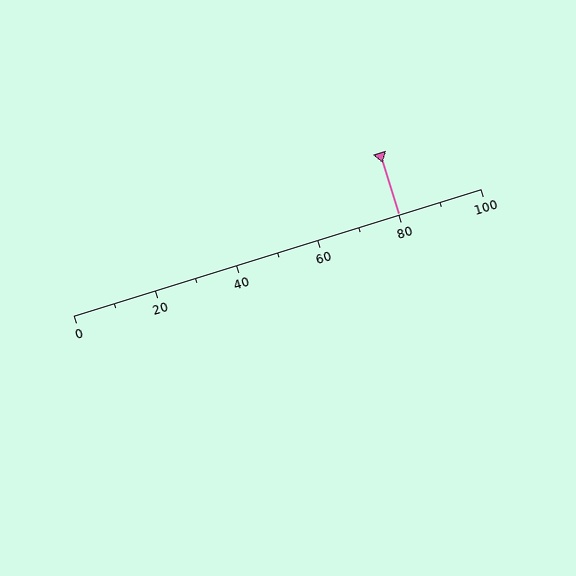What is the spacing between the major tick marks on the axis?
The major ticks are spaced 20 apart.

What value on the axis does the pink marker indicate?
The marker indicates approximately 80.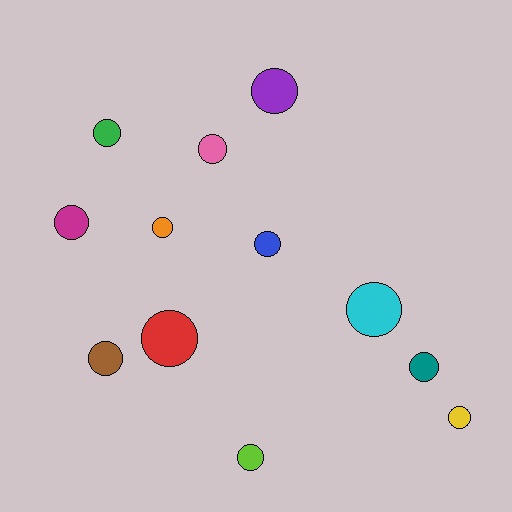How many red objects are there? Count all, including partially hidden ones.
There is 1 red object.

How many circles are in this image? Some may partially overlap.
There are 12 circles.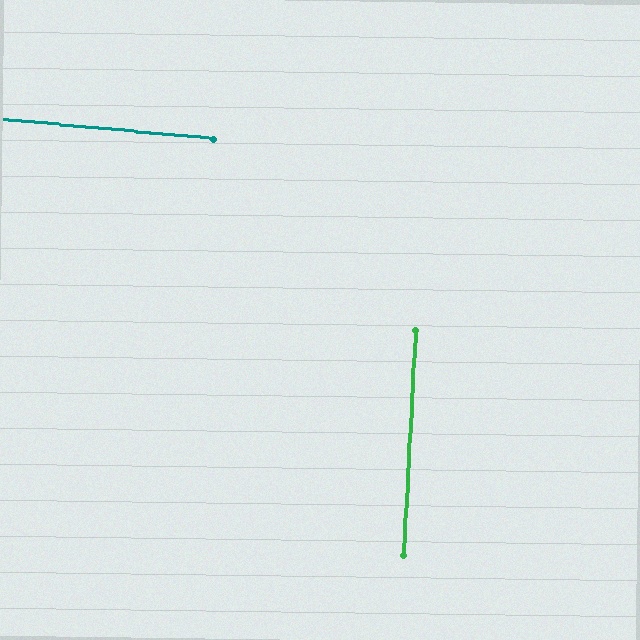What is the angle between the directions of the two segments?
Approximately 88 degrees.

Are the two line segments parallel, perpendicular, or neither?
Perpendicular — they meet at approximately 88°.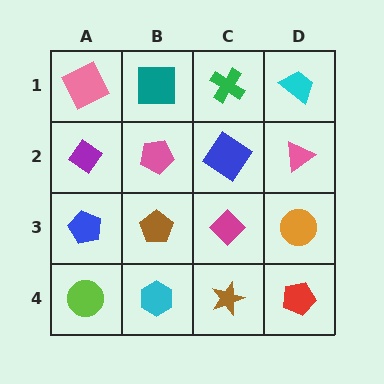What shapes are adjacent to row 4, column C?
A magenta diamond (row 3, column C), a cyan hexagon (row 4, column B), a red pentagon (row 4, column D).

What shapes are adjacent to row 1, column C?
A blue diamond (row 2, column C), a teal square (row 1, column B), a cyan trapezoid (row 1, column D).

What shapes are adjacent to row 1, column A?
A purple diamond (row 2, column A), a teal square (row 1, column B).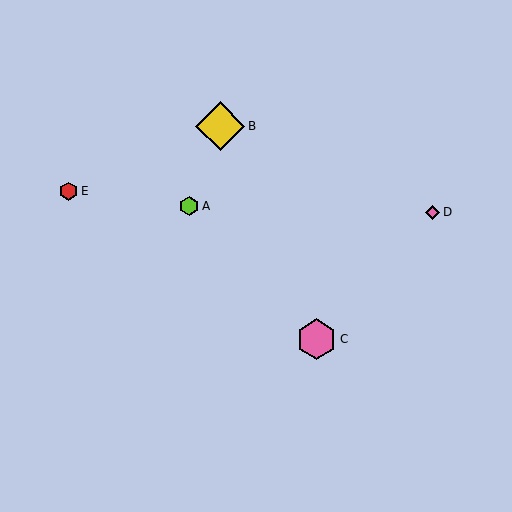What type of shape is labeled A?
Shape A is a lime hexagon.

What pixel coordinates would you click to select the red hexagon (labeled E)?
Click at (69, 191) to select the red hexagon E.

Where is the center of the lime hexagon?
The center of the lime hexagon is at (189, 206).